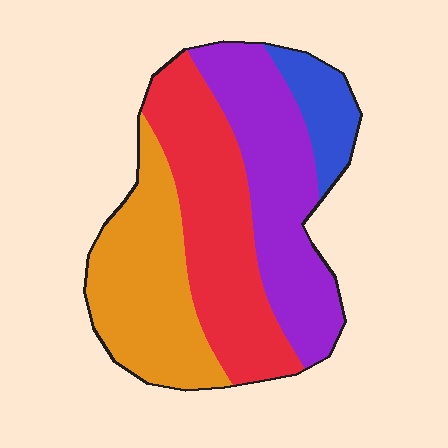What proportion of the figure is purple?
Purple covers roughly 30% of the figure.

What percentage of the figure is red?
Red takes up about one third (1/3) of the figure.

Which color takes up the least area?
Blue, at roughly 10%.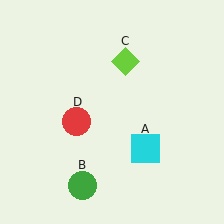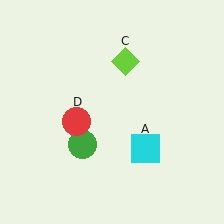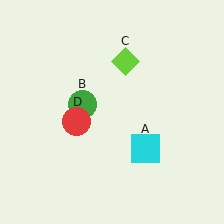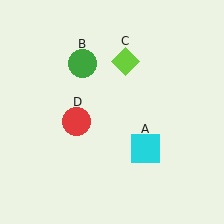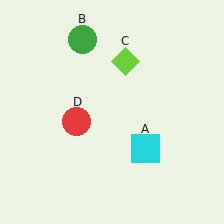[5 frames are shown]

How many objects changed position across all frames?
1 object changed position: green circle (object B).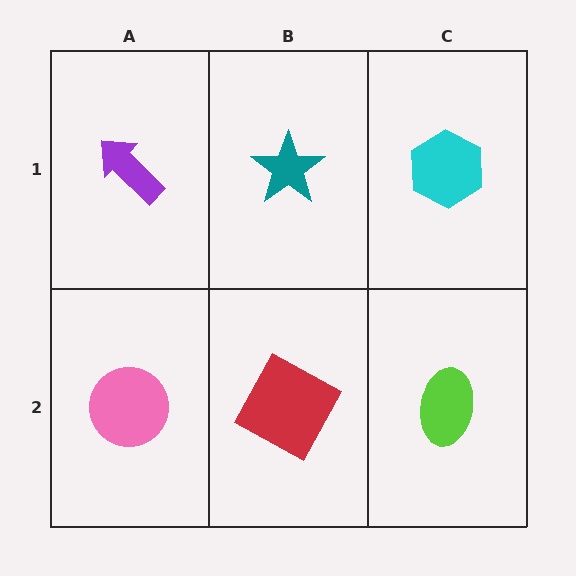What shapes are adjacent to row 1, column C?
A lime ellipse (row 2, column C), a teal star (row 1, column B).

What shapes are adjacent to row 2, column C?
A cyan hexagon (row 1, column C), a red square (row 2, column B).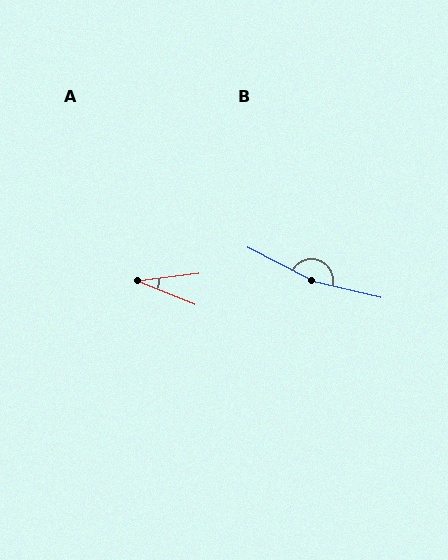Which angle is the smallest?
A, at approximately 30 degrees.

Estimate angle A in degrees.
Approximately 30 degrees.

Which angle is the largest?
B, at approximately 166 degrees.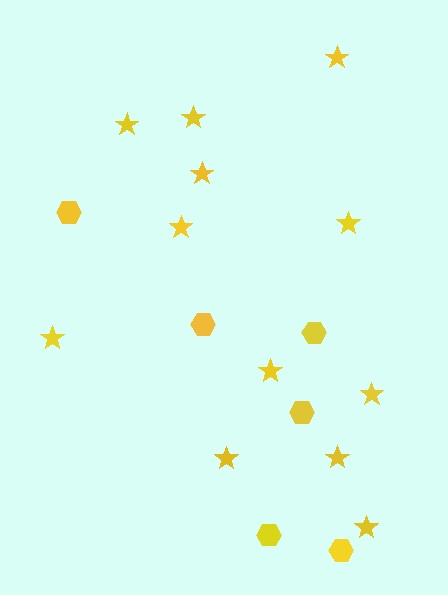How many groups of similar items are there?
There are 2 groups: one group of hexagons (6) and one group of stars (12).